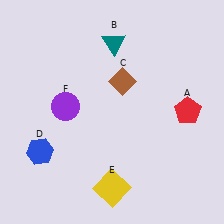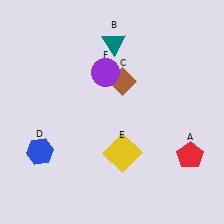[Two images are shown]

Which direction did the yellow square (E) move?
The yellow square (E) moved up.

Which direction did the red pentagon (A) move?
The red pentagon (A) moved down.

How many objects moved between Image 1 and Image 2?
3 objects moved between the two images.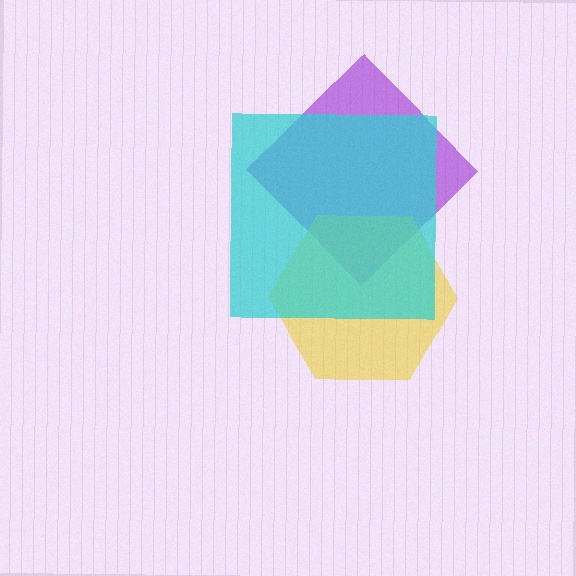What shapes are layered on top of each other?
The layered shapes are: a purple diamond, a yellow hexagon, a cyan square.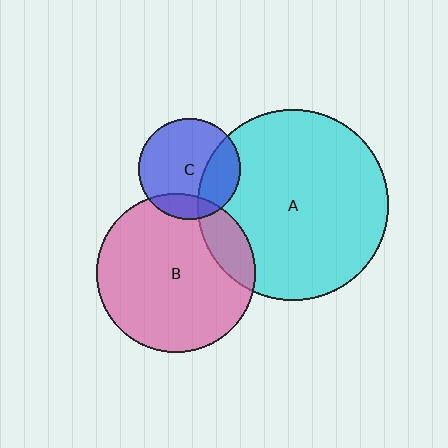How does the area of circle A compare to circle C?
Approximately 3.6 times.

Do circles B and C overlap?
Yes.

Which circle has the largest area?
Circle A (cyan).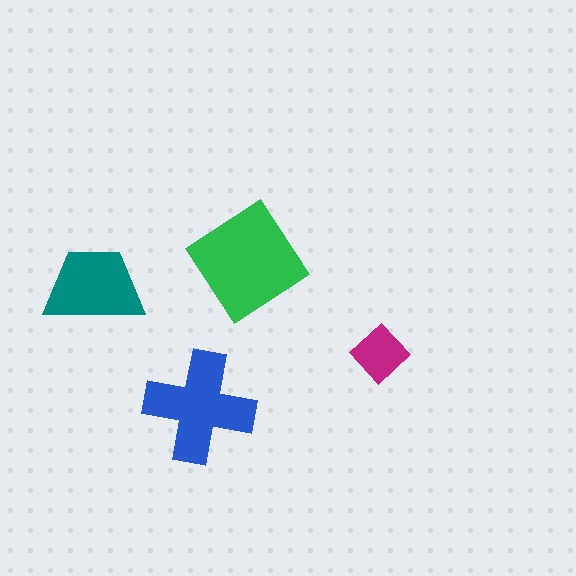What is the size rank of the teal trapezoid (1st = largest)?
3rd.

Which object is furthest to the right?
The magenta diamond is rightmost.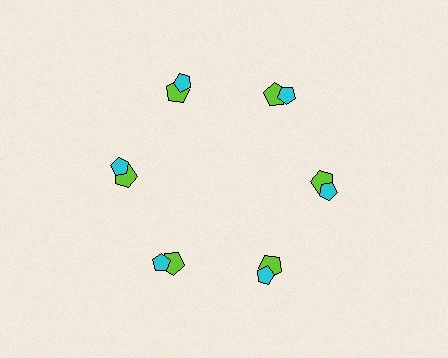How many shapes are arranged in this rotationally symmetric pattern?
There are 12 shapes, arranged in 6 groups of 2.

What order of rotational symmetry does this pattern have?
This pattern has 6-fold rotational symmetry.